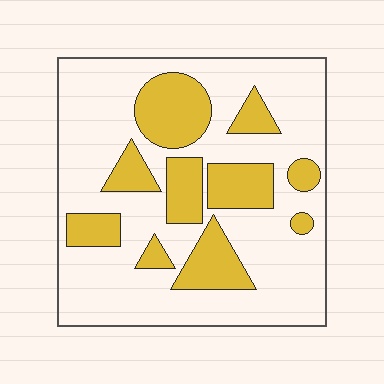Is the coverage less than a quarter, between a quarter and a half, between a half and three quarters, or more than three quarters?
Between a quarter and a half.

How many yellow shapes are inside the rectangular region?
10.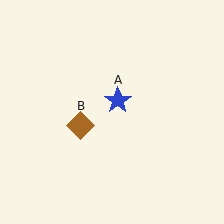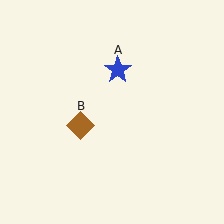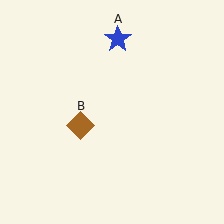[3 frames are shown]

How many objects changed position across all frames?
1 object changed position: blue star (object A).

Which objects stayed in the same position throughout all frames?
Brown diamond (object B) remained stationary.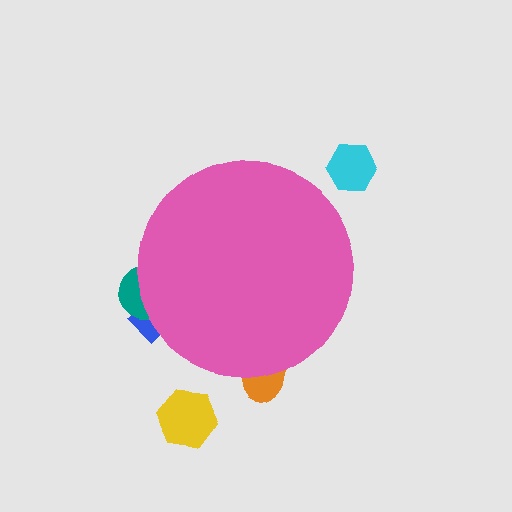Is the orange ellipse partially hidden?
Yes, the orange ellipse is partially hidden behind the pink circle.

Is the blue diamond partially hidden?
Yes, the blue diamond is partially hidden behind the pink circle.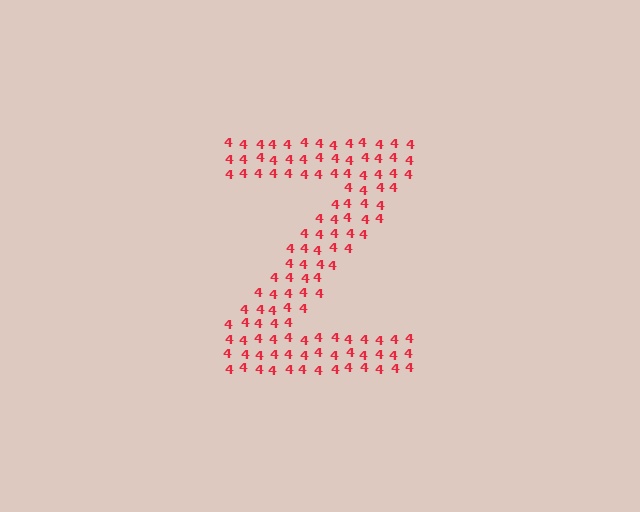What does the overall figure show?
The overall figure shows the letter Z.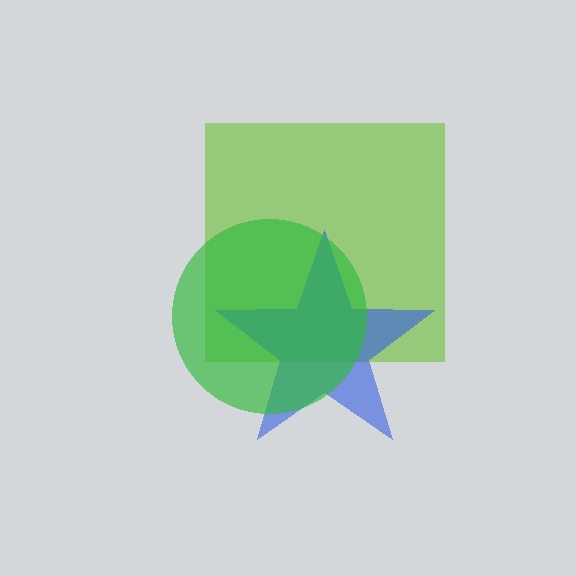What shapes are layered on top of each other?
The layered shapes are: a lime square, a blue star, a green circle.